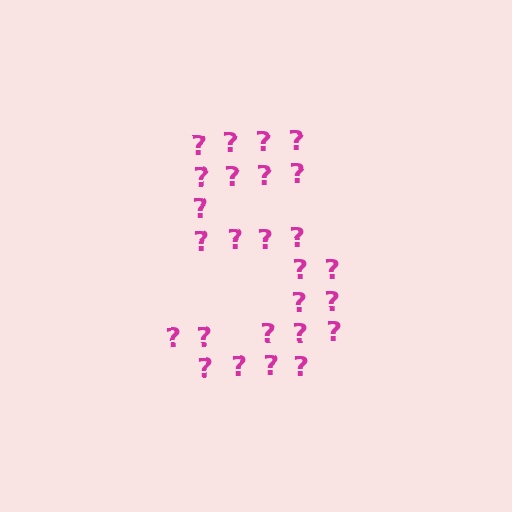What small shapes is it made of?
It is made of small question marks.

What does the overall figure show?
The overall figure shows the digit 5.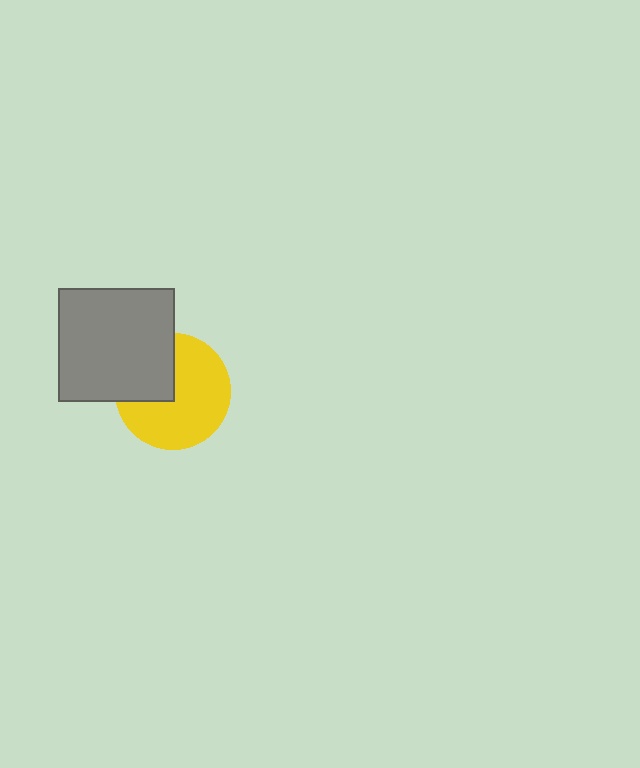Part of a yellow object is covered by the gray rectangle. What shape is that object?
It is a circle.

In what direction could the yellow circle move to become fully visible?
The yellow circle could move toward the lower-right. That would shift it out from behind the gray rectangle entirely.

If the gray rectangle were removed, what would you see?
You would see the complete yellow circle.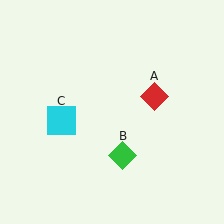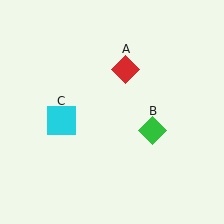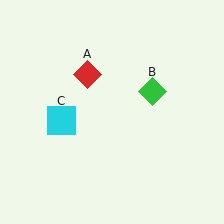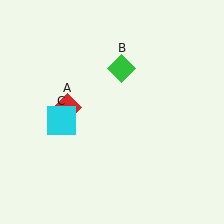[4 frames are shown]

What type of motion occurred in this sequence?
The red diamond (object A), green diamond (object B) rotated counterclockwise around the center of the scene.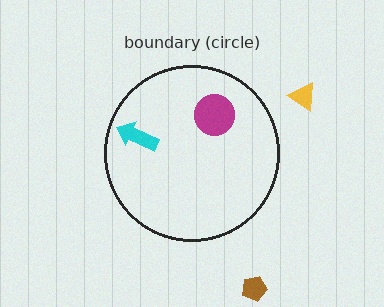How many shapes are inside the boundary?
2 inside, 2 outside.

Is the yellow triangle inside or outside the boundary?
Outside.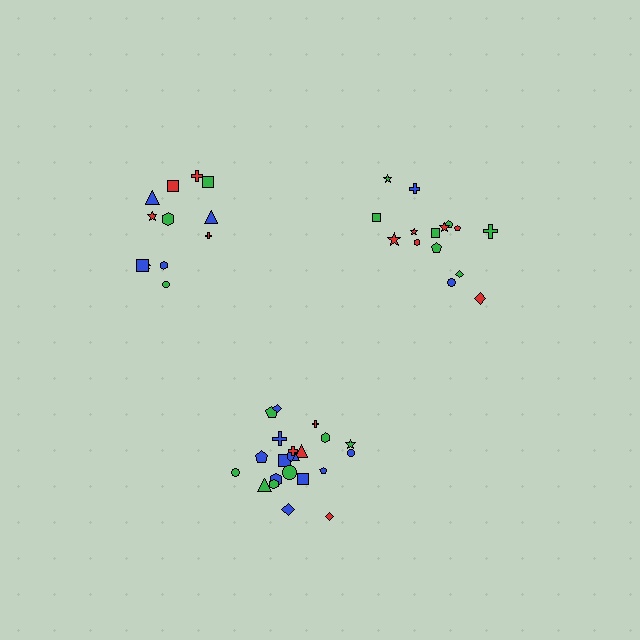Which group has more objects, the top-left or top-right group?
The top-right group.